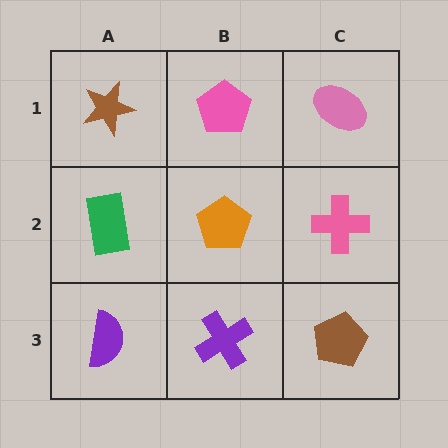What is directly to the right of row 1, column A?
A pink pentagon.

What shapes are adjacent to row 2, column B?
A pink pentagon (row 1, column B), a purple cross (row 3, column B), a green rectangle (row 2, column A), a pink cross (row 2, column C).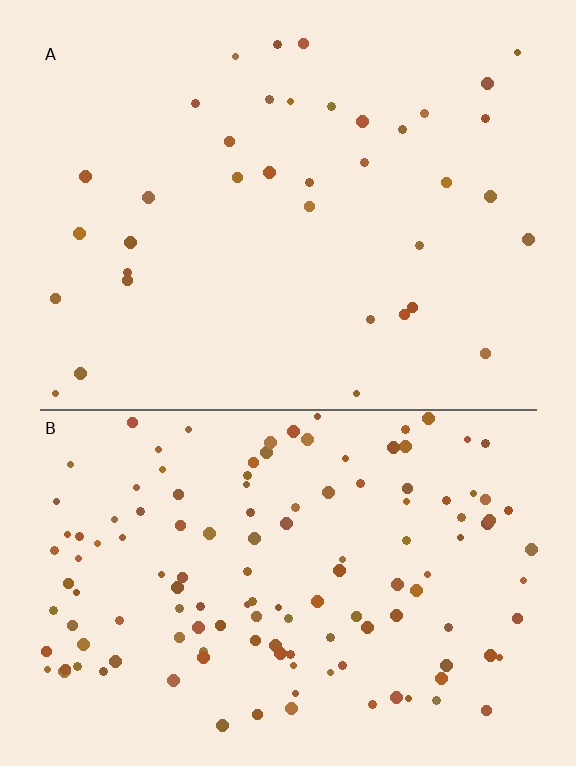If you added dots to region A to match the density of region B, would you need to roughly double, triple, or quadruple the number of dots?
Approximately quadruple.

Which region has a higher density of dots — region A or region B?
B (the bottom).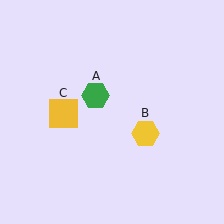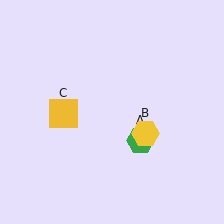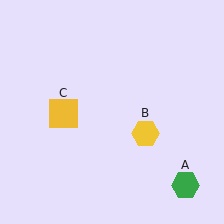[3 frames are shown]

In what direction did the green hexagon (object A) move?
The green hexagon (object A) moved down and to the right.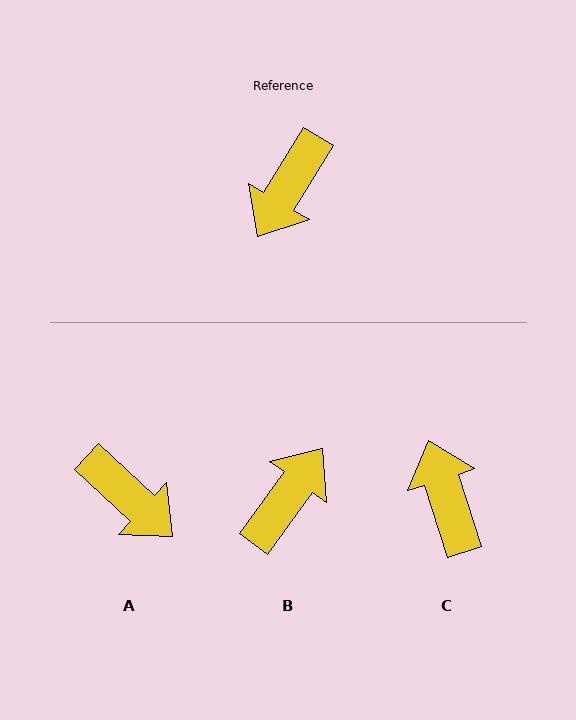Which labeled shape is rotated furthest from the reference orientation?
B, about 175 degrees away.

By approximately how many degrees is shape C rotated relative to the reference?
Approximately 131 degrees clockwise.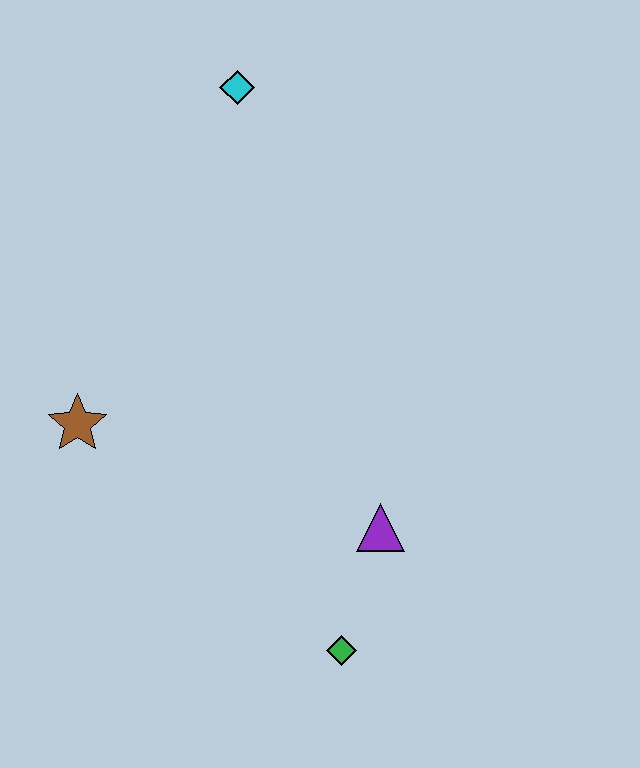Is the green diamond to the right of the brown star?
Yes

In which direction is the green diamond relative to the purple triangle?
The green diamond is below the purple triangle.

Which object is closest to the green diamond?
The purple triangle is closest to the green diamond.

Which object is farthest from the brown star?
The cyan diamond is farthest from the brown star.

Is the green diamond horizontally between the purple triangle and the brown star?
Yes